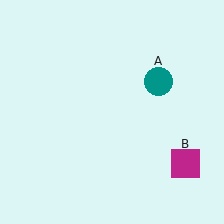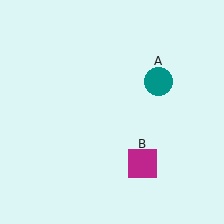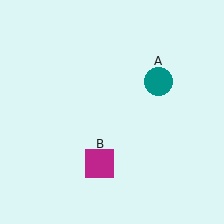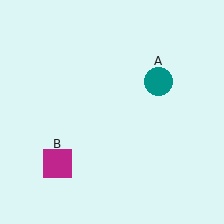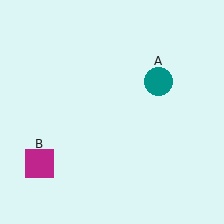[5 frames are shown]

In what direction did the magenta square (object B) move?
The magenta square (object B) moved left.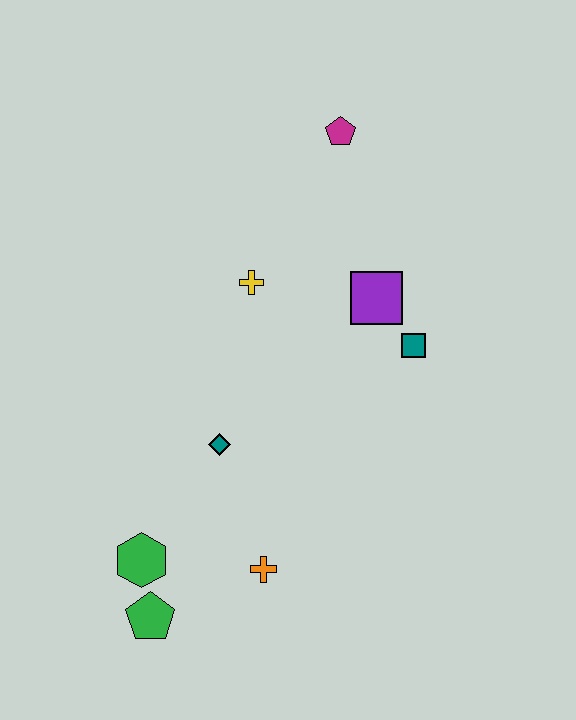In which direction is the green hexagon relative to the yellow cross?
The green hexagon is below the yellow cross.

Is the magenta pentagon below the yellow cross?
No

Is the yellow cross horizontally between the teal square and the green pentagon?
Yes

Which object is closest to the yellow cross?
The purple square is closest to the yellow cross.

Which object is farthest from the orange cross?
The magenta pentagon is farthest from the orange cross.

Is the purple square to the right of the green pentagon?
Yes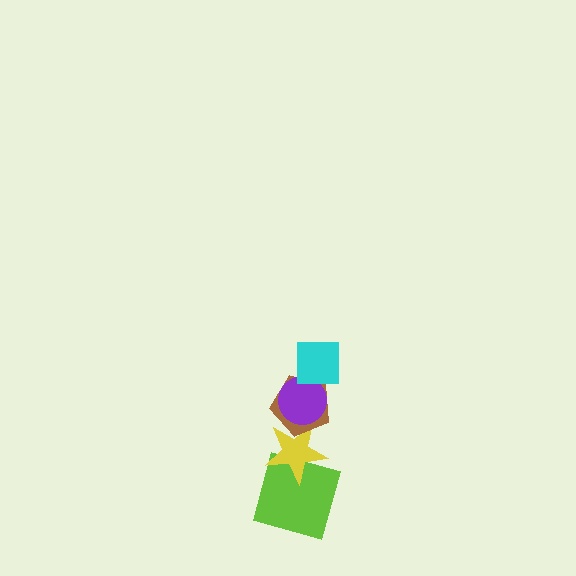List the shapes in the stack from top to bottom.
From top to bottom: the cyan square, the purple circle, the brown pentagon, the yellow star, the lime square.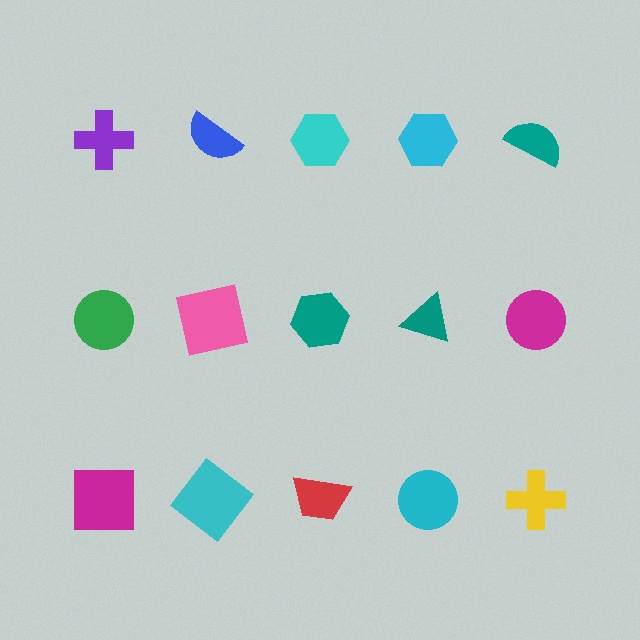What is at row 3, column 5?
A yellow cross.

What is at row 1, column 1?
A purple cross.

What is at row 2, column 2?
A pink square.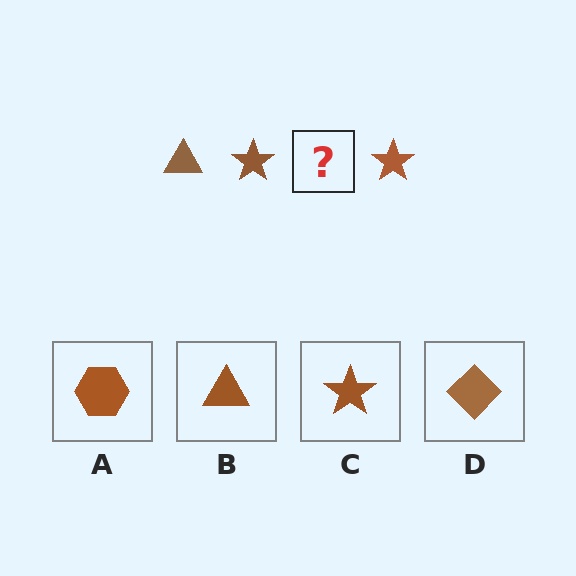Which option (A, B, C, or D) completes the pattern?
B.